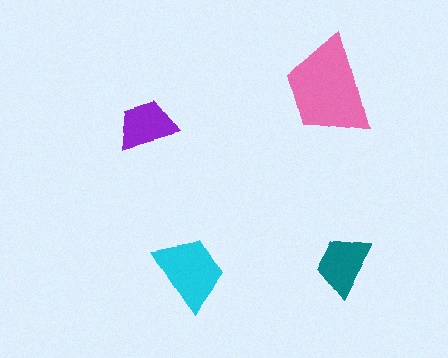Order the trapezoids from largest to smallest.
the pink one, the cyan one, the teal one, the purple one.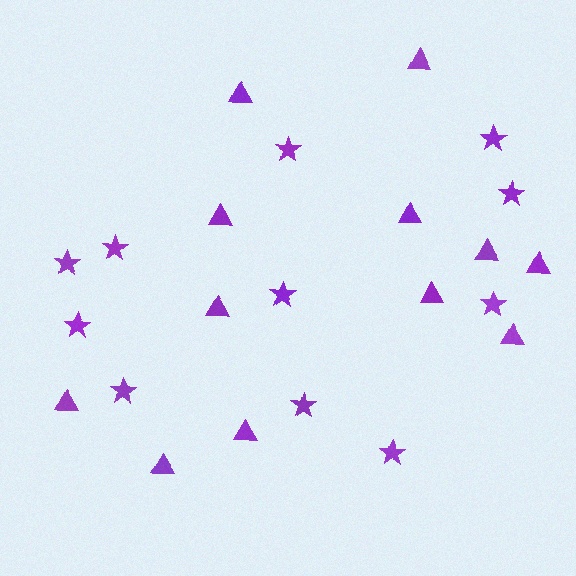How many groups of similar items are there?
There are 2 groups: one group of stars (11) and one group of triangles (12).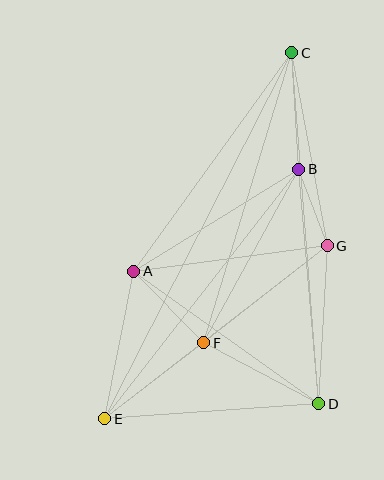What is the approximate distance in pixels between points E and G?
The distance between E and G is approximately 282 pixels.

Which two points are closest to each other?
Points B and G are closest to each other.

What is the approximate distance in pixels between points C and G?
The distance between C and G is approximately 196 pixels.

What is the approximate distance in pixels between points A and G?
The distance between A and G is approximately 195 pixels.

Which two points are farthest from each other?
Points C and E are farthest from each other.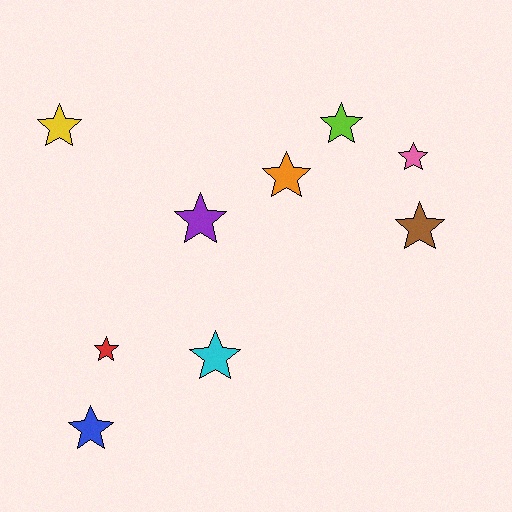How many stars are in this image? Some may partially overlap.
There are 9 stars.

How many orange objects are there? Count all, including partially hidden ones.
There is 1 orange object.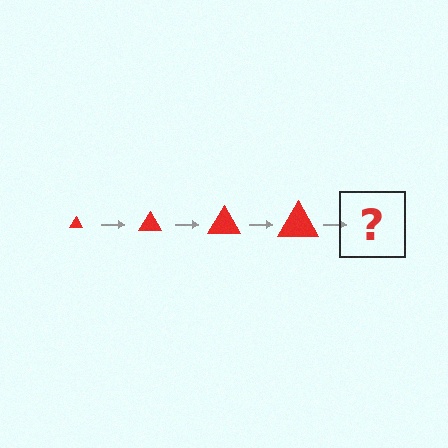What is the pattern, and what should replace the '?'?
The pattern is that the triangle gets progressively larger each step. The '?' should be a red triangle, larger than the previous one.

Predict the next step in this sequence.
The next step is a red triangle, larger than the previous one.